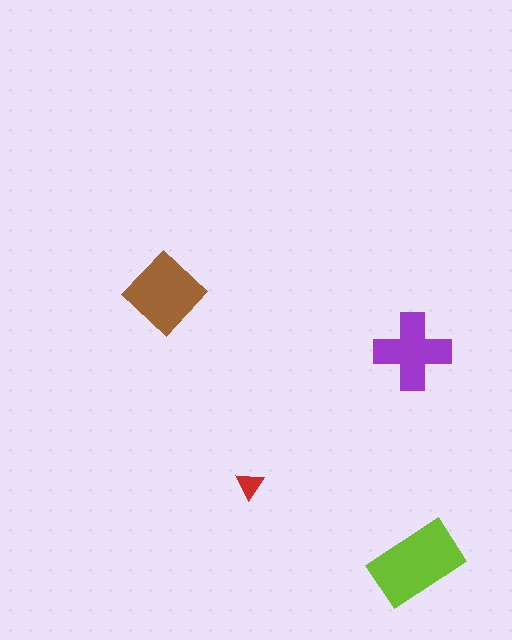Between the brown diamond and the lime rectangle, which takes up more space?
The lime rectangle.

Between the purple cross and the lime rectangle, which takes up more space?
The lime rectangle.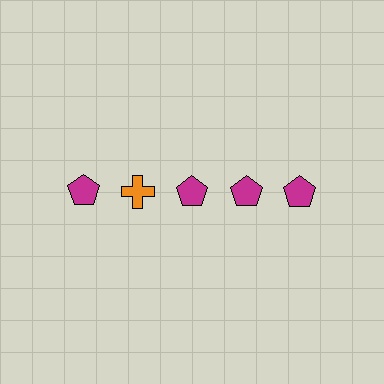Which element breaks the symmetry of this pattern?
The orange cross in the top row, second from left column breaks the symmetry. All other shapes are magenta pentagons.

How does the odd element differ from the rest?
It differs in both color (orange instead of magenta) and shape (cross instead of pentagon).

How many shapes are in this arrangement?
There are 5 shapes arranged in a grid pattern.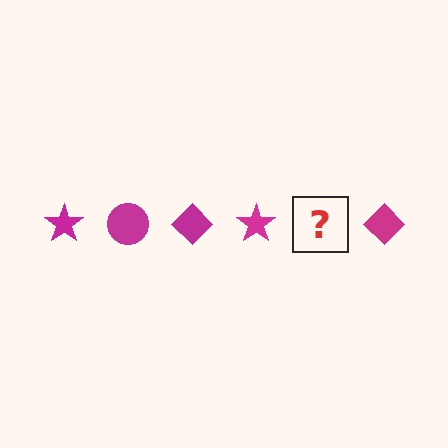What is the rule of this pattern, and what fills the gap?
The rule is that the pattern cycles through star, circle, diamond shapes in magenta. The gap should be filled with a magenta circle.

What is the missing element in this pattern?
The missing element is a magenta circle.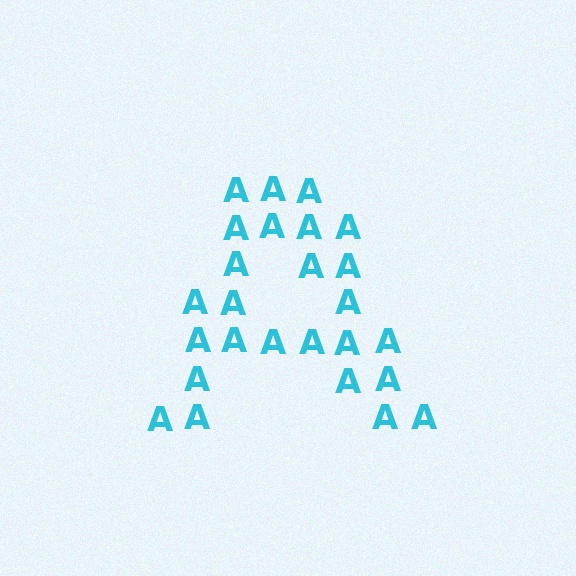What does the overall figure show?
The overall figure shows the letter A.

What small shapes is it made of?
It is made of small letter A's.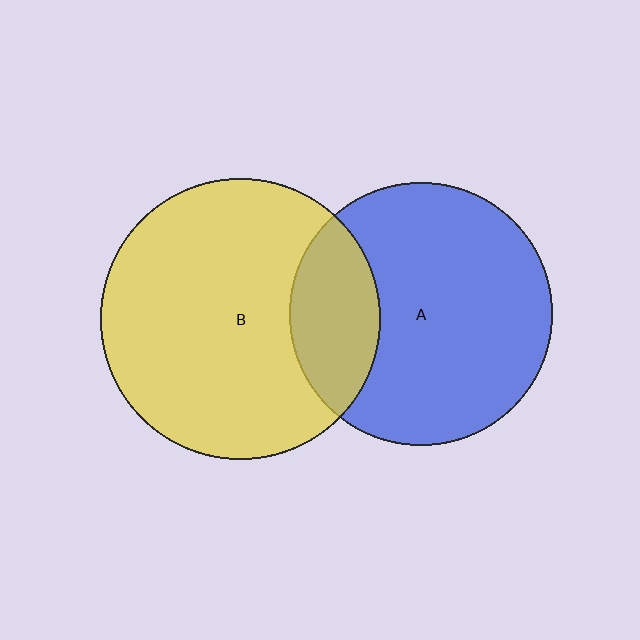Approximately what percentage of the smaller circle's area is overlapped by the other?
Approximately 25%.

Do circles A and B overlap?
Yes.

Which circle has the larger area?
Circle B (yellow).